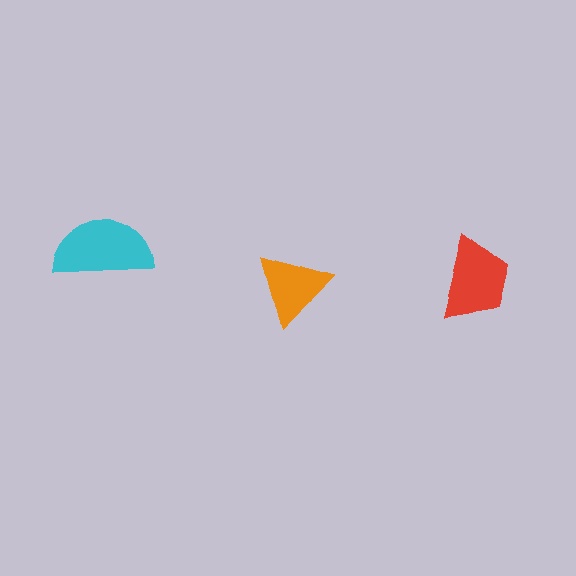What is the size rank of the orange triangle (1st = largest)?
3rd.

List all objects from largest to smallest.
The cyan semicircle, the red trapezoid, the orange triangle.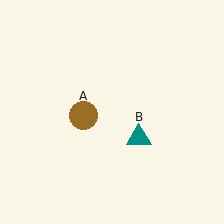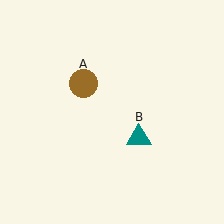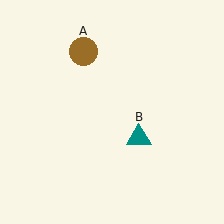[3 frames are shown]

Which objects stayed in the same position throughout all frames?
Teal triangle (object B) remained stationary.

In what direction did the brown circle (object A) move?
The brown circle (object A) moved up.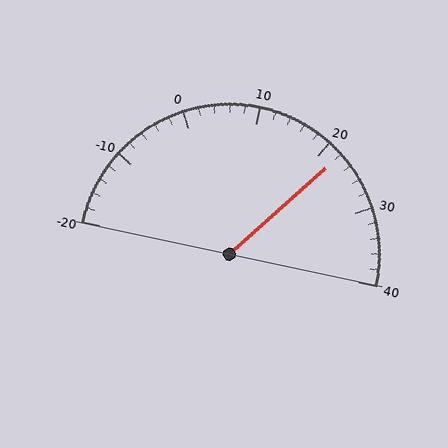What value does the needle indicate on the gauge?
The needle indicates approximately 22.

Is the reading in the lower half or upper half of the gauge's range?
The reading is in the upper half of the range (-20 to 40).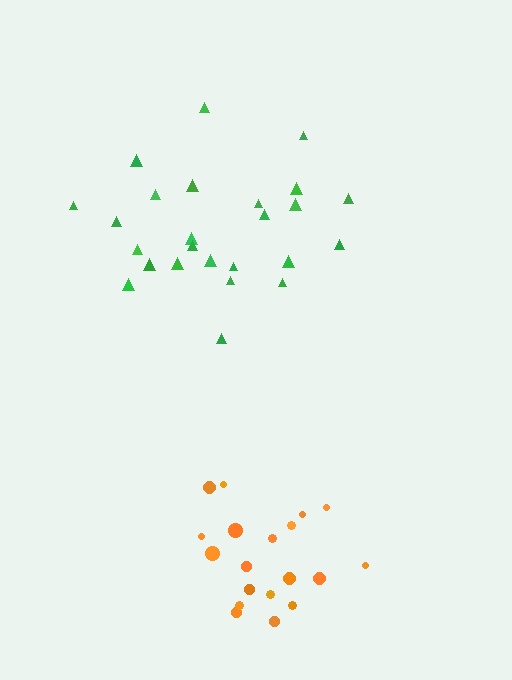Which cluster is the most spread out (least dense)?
Green.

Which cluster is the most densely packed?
Orange.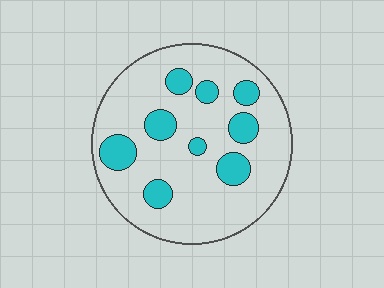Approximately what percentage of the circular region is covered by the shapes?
Approximately 20%.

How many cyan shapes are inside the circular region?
9.